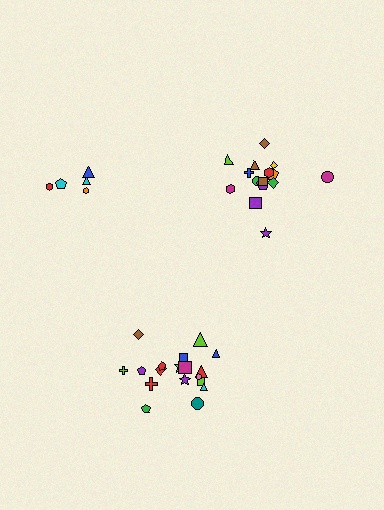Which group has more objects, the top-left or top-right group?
The top-right group.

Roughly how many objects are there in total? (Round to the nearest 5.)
Roughly 40 objects in total.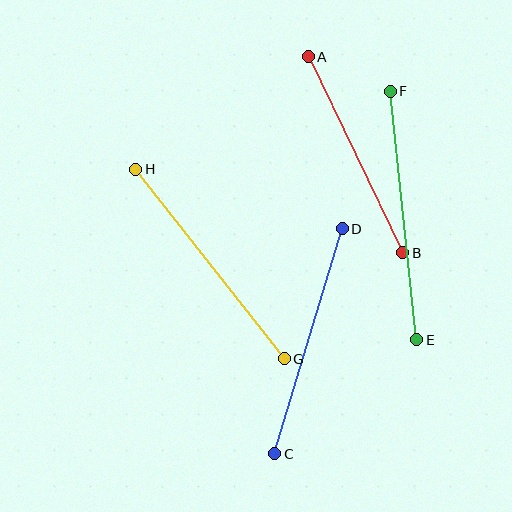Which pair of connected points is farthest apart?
Points E and F are farthest apart.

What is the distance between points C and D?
The distance is approximately 235 pixels.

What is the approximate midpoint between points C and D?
The midpoint is at approximately (309, 341) pixels.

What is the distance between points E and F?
The distance is approximately 250 pixels.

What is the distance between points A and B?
The distance is approximately 218 pixels.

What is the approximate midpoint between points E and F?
The midpoint is at approximately (404, 216) pixels.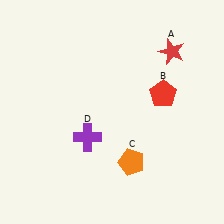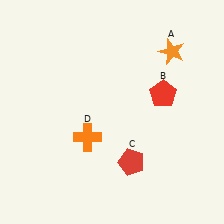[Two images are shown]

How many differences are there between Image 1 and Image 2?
There are 3 differences between the two images.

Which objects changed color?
A changed from red to orange. C changed from orange to red. D changed from purple to orange.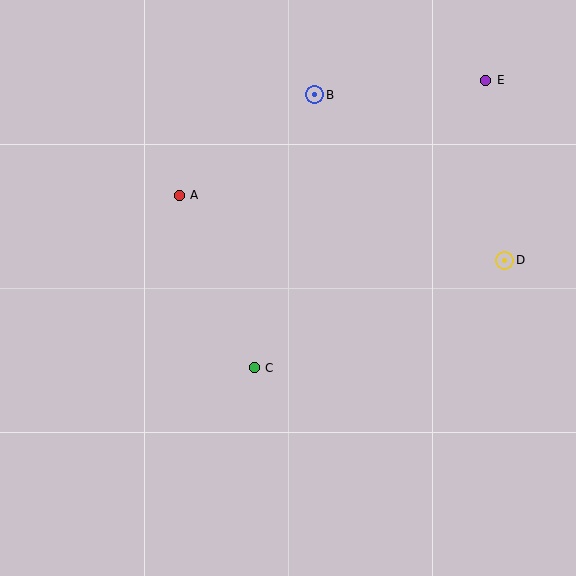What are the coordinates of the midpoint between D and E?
The midpoint between D and E is at (495, 170).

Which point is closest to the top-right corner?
Point E is closest to the top-right corner.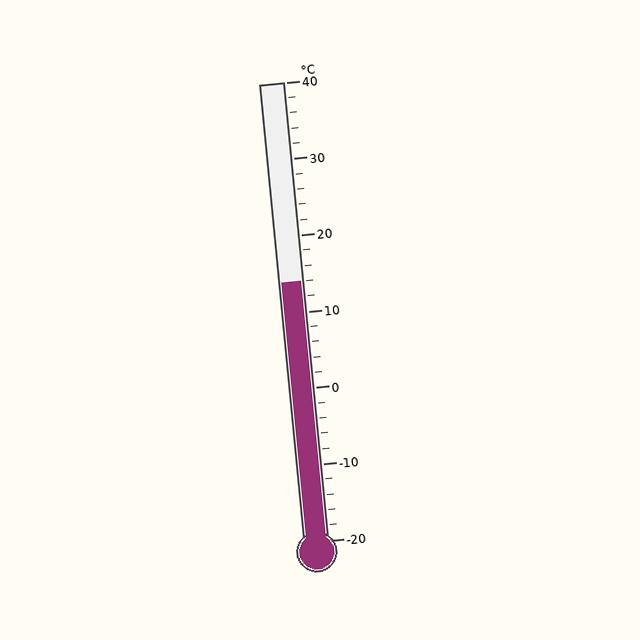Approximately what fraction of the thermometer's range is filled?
The thermometer is filled to approximately 55% of its range.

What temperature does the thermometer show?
The thermometer shows approximately 14°C.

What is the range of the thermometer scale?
The thermometer scale ranges from -20°C to 40°C.